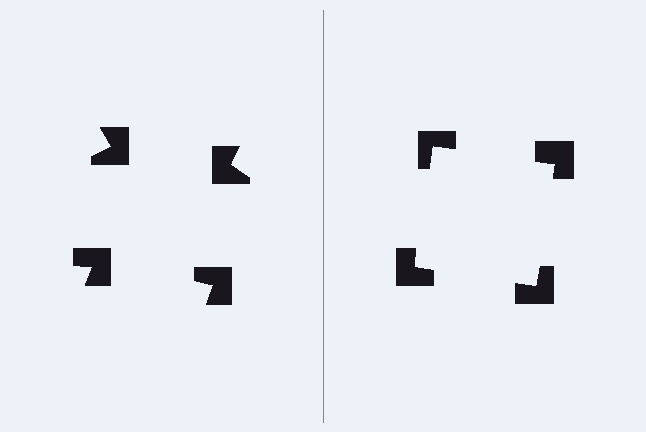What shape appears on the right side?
An illusory square.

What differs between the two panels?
The notched squares are positioned identically on both sides; only the wedge orientations differ. On the right they align to a square; on the left they are misaligned.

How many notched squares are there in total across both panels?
8 — 4 on each side.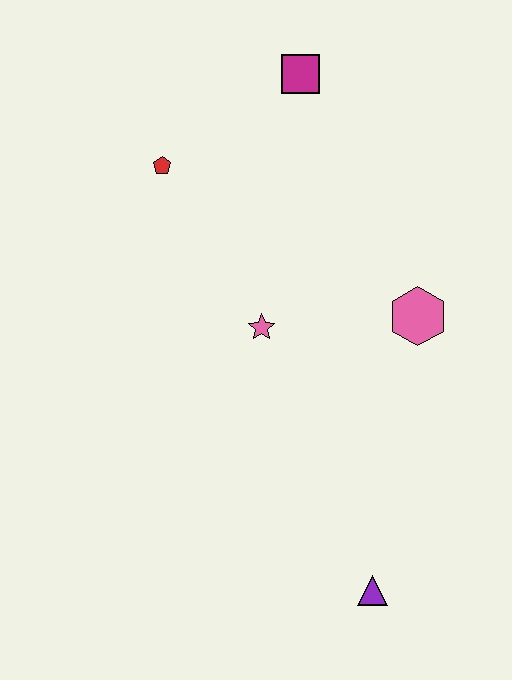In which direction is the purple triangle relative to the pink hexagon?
The purple triangle is below the pink hexagon.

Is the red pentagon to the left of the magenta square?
Yes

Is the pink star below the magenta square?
Yes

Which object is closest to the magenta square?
The red pentagon is closest to the magenta square.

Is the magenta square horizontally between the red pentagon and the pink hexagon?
Yes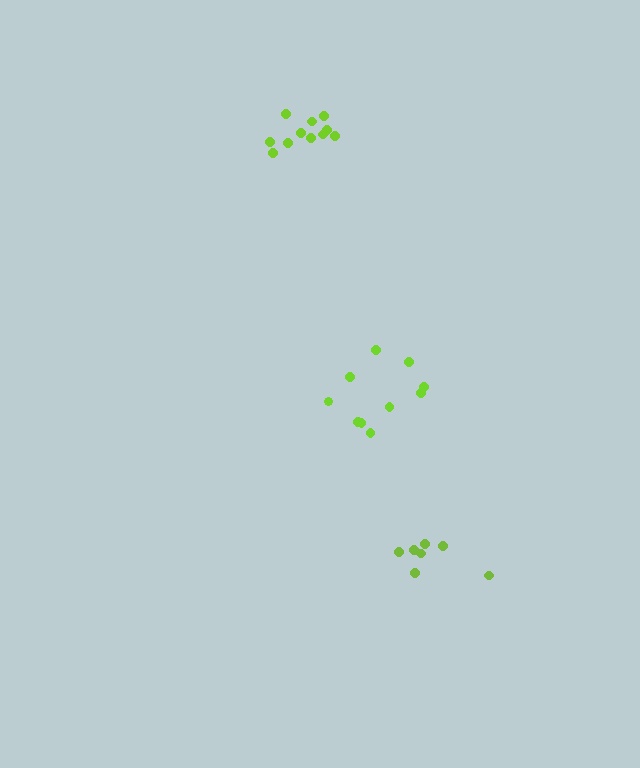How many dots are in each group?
Group 1: 7 dots, Group 2: 11 dots, Group 3: 10 dots (28 total).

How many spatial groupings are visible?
There are 3 spatial groupings.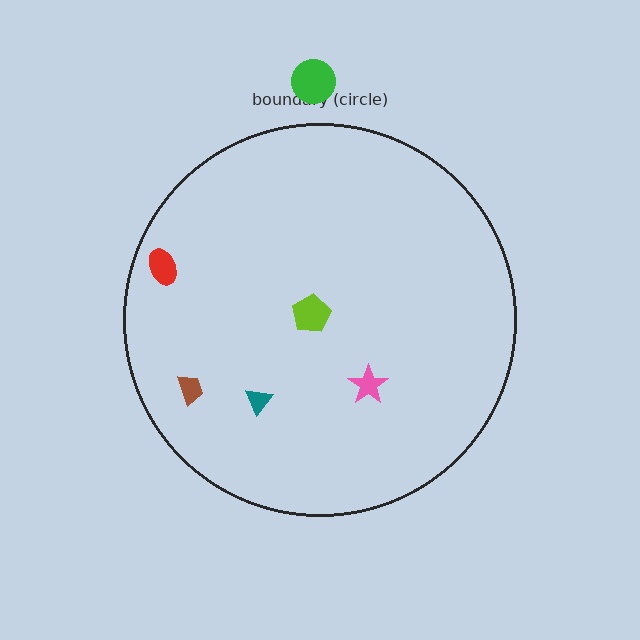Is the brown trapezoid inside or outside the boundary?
Inside.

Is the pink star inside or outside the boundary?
Inside.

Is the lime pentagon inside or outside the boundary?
Inside.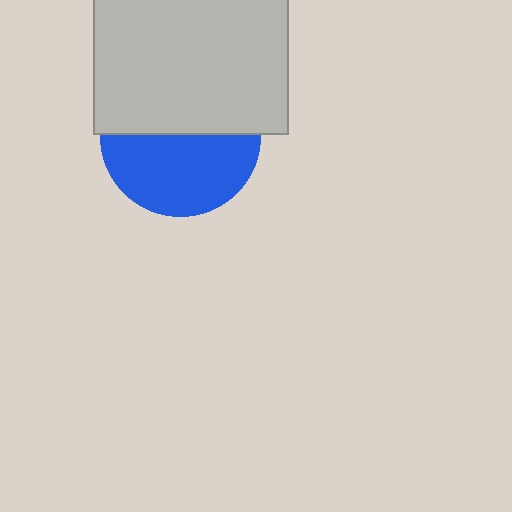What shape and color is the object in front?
The object in front is a light gray square.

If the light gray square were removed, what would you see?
You would see the complete blue circle.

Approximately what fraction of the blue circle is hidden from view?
Roughly 49% of the blue circle is hidden behind the light gray square.